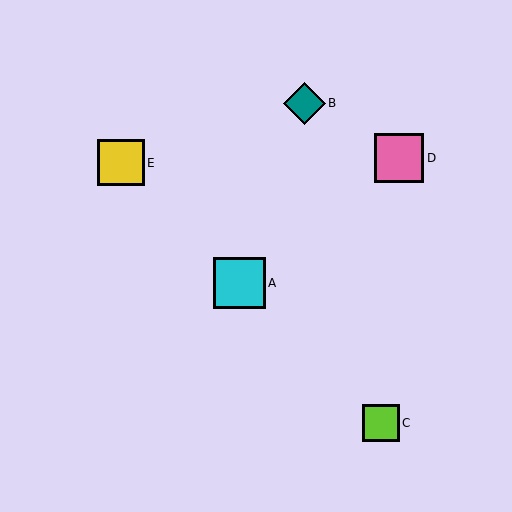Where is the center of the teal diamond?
The center of the teal diamond is at (304, 103).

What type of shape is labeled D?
Shape D is a pink square.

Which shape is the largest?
The cyan square (labeled A) is the largest.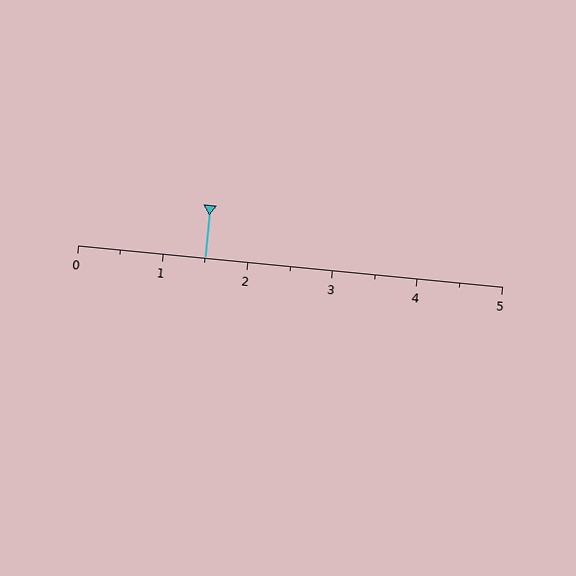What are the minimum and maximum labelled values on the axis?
The axis runs from 0 to 5.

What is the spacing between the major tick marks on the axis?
The major ticks are spaced 1 apart.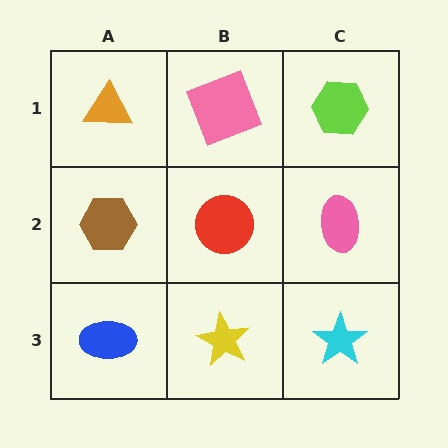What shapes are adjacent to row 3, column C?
A pink ellipse (row 2, column C), a yellow star (row 3, column B).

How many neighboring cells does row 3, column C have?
2.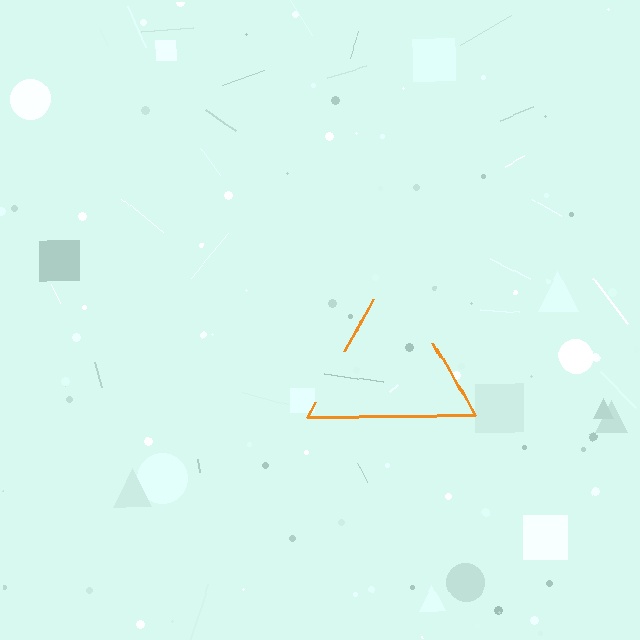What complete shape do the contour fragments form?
The contour fragments form a triangle.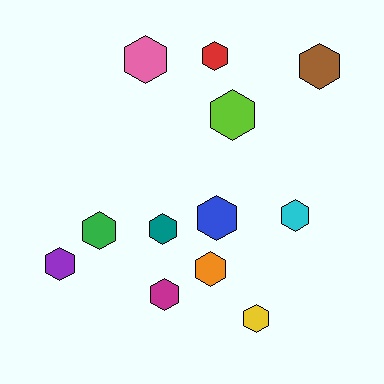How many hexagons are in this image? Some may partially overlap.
There are 12 hexagons.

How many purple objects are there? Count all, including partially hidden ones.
There is 1 purple object.